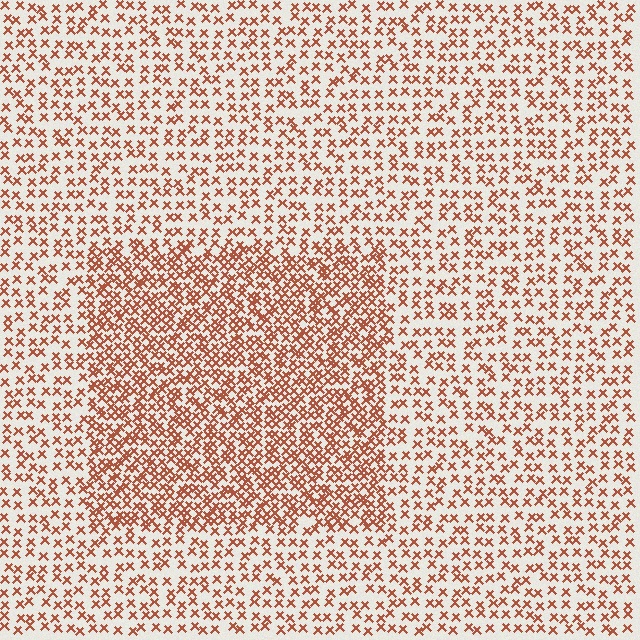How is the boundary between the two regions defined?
The boundary is defined by a change in element density (approximately 2.0x ratio). All elements are the same color, size, and shape.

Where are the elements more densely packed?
The elements are more densely packed inside the rectangle boundary.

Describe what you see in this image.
The image contains small brown elements arranged at two different densities. A rectangle-shaped region is visible where the elements are more densely packed than the surrounding area.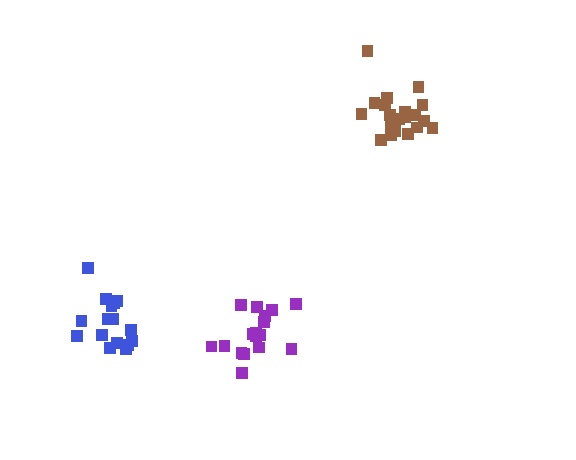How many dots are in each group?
Group 1: 16 dots, Group 2: 20 dots, Group 3: 17 dots (53 total).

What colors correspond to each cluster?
The clusters are colored: blue, brown, purple.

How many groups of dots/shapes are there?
There are 3 groups.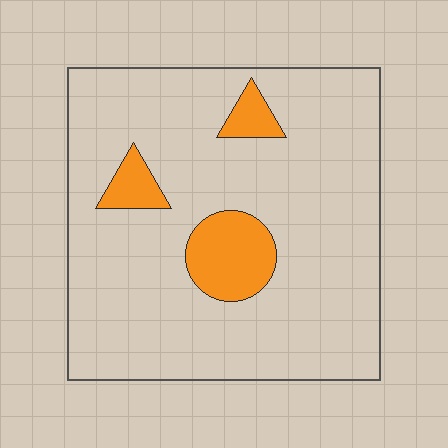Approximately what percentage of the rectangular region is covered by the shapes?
Approximately 10%.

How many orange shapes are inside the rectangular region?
3.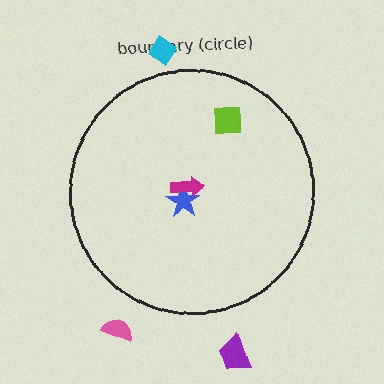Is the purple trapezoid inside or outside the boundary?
Outside.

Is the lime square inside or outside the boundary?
Inside.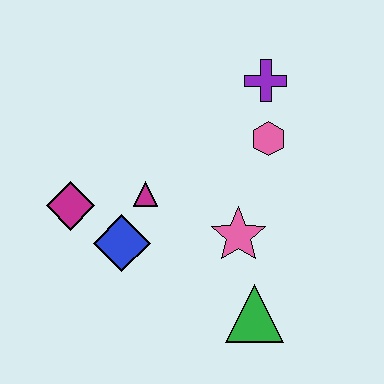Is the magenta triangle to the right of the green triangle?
No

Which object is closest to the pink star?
The green triangle is closest to the pink star.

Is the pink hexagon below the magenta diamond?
No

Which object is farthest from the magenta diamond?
The purple cross is farthest from the magenta diamond.